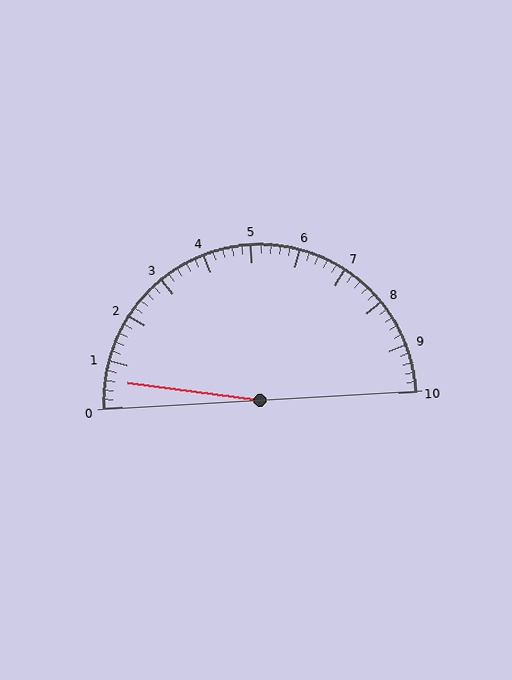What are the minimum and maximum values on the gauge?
The gauge ranges from 0 to 10.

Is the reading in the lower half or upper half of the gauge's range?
The reading is in the lower half of the range (0 to 10).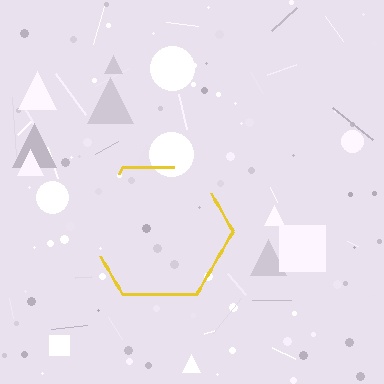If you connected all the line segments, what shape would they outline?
They would outline a hexagon.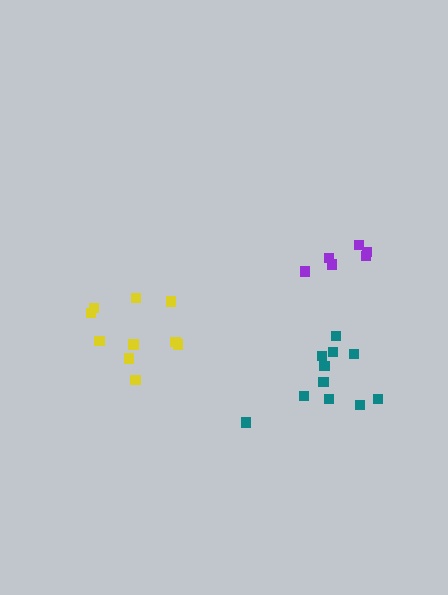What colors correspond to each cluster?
The clusters are colored: teal, yellow, purple.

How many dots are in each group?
Group 1: 11 dots, Group 2: 10 dots, Group 3: 6 dots (27 total).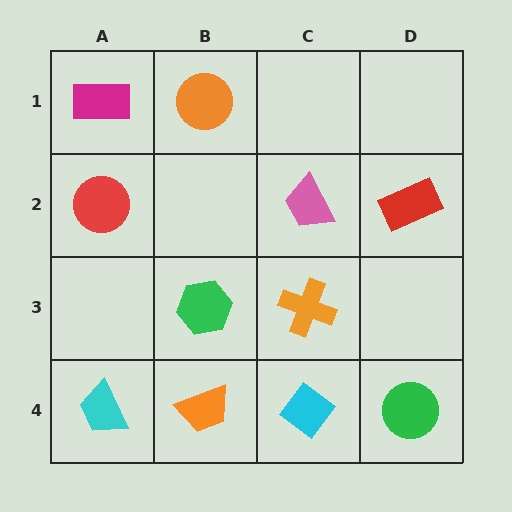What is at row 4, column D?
A green circle.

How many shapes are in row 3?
2 shapes.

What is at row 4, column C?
A cyan diamond.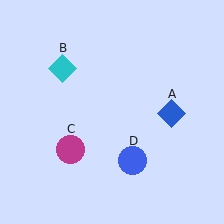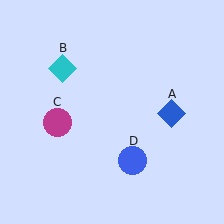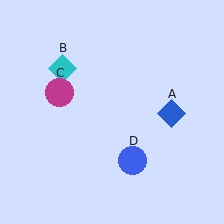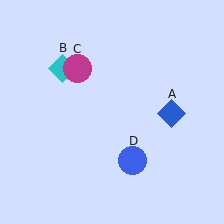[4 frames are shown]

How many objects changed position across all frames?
1 object changed position: magenta circle (object C).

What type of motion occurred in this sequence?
The magenta circle (object C) rotated clockwise around the center of the scene.